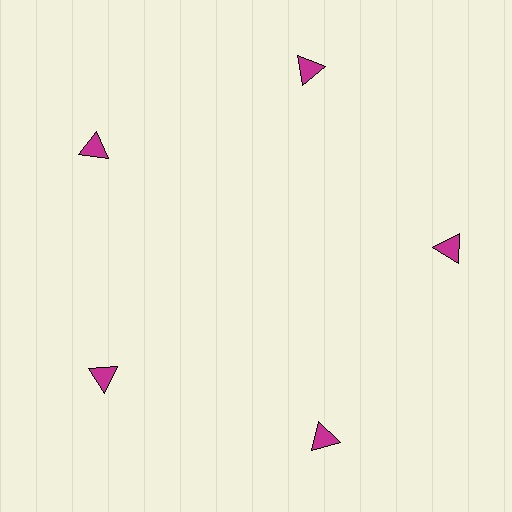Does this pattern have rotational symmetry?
Yes, this pattern has 5-fold rotational symmetry. It looks the same after rotating 72 degrees around the center.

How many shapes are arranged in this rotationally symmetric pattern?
There are 5 shapes, arranged in 5 groups of 1.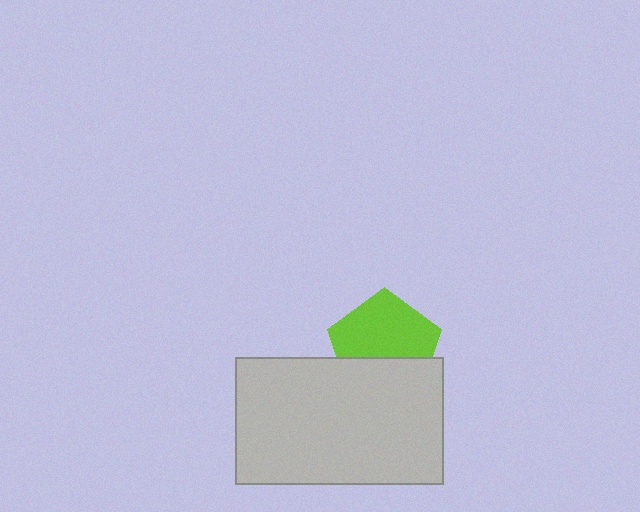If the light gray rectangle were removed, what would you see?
You would see the complete lime pentagon.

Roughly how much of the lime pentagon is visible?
About half of it is visible (roughly 62%).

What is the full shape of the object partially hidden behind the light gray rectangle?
The partially hidden object is a lime pentagon.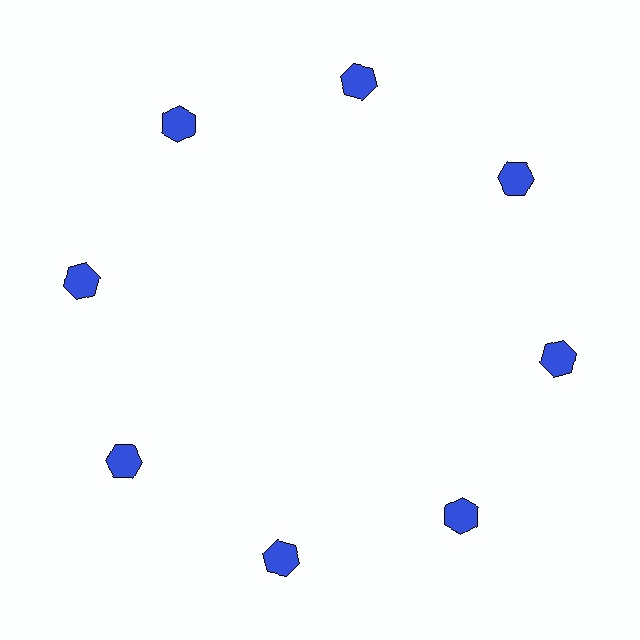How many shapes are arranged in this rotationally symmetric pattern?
There are 8 shapes, arranged in 8 groups of 1.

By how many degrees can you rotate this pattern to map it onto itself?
The pattern maps onto itself every 45 degrees of rotation.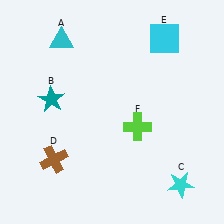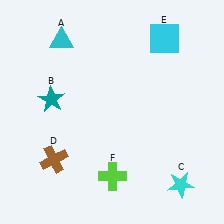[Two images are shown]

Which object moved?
The lime cross (F) moved down.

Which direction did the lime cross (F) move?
The lime cross (F) moved down.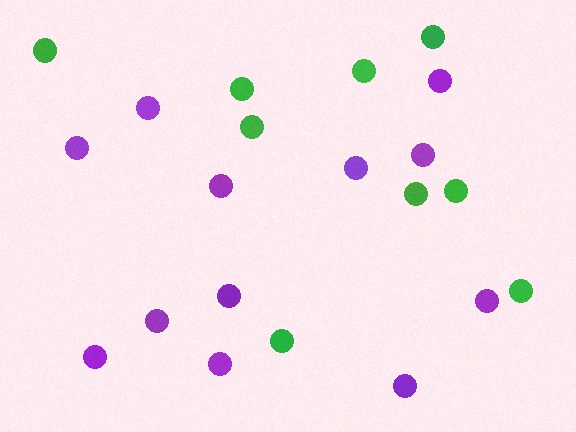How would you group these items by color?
There are 2 groups: one group of purple circles (12) and one group of green circles (9).